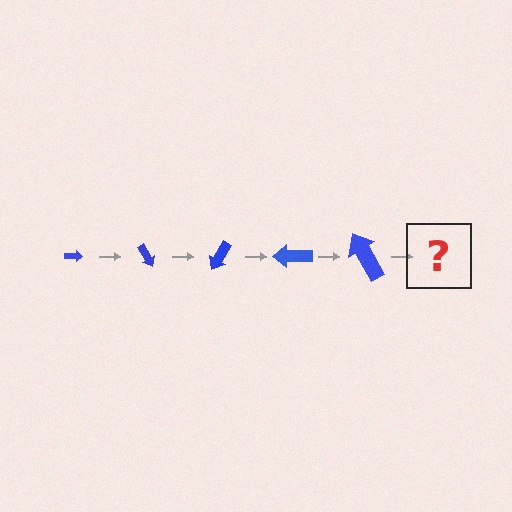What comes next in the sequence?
The next element should be an arrow, larger than the previous one and rotated 300 degrees from the start.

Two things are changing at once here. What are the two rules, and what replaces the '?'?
The two rules are that the arrow grows larger each step and it rotates 60 degrees each step. The '?' should be an arrow, larger than the previous one and rotated 300 degrees from the start.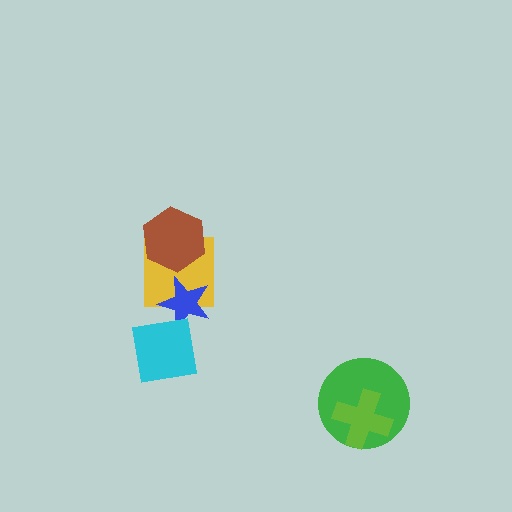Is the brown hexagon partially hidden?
No, no other shape covers it.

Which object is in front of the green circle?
The lime cross is in front of the green circle.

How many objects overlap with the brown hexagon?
1 object overlaps with the brown hexagon.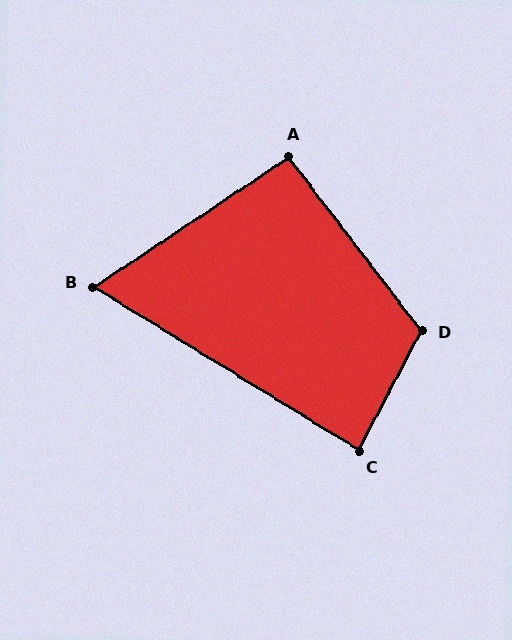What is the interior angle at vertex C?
Approximately 86 degrees (approximately right).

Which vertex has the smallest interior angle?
B, at approximately 65 degrees.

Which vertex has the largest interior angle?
D, at approximately 115 degrees.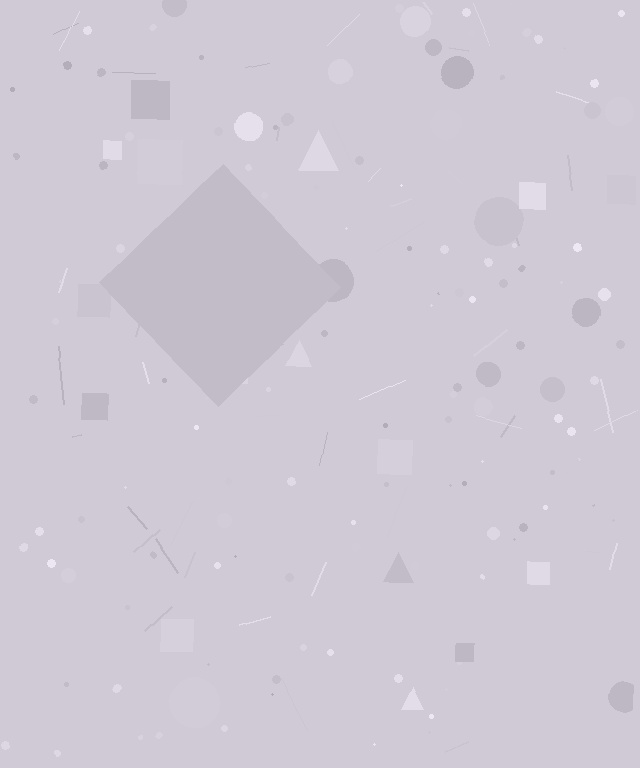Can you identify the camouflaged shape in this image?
The camouflaged shape is a diamond.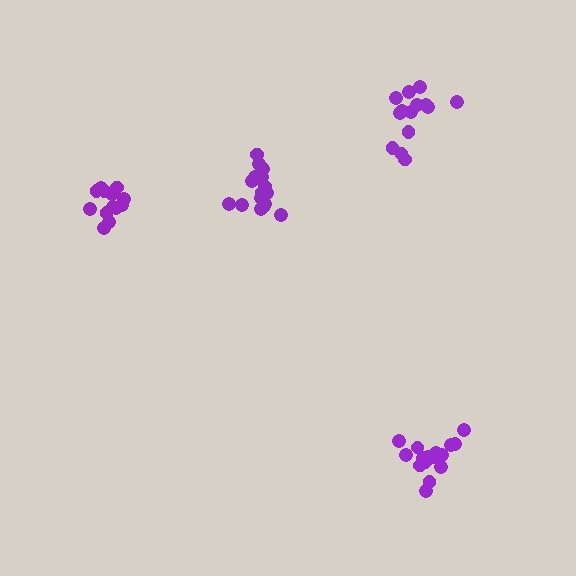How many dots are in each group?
Group 1: 16 dots, Group 2: 14 dots, Group 3: 13 dots, Group 4: 18 dots (61 total).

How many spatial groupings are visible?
There are 4 spatial groupings.